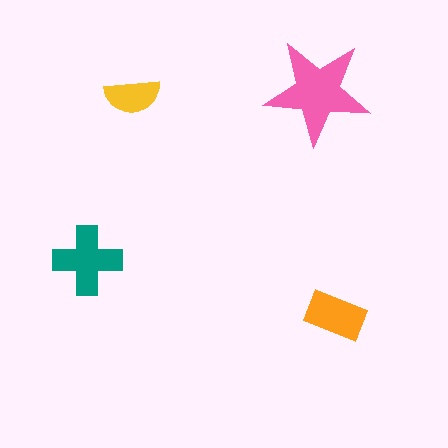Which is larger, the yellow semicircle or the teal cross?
The teal cross.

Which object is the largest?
The pink star.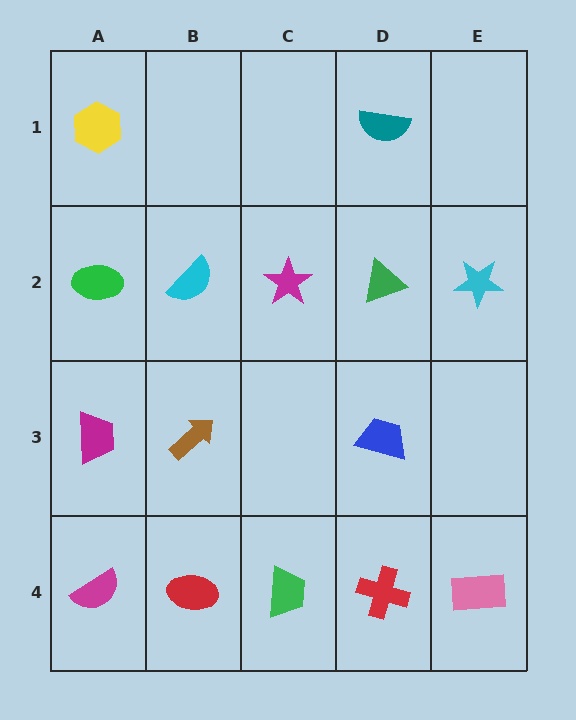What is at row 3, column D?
A blue trapezoid.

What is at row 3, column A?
A magenta trapezoid.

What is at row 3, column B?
A brown arrow.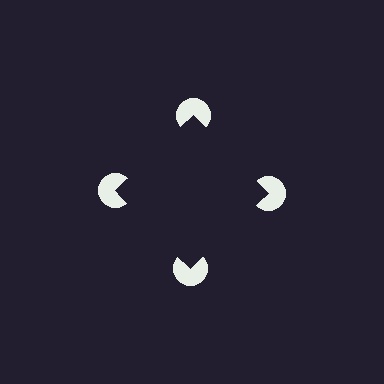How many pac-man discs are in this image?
There are 4 — one at each vertex of the illusory square.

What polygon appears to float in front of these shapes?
An illusory square — its edges are inferred from the aligned wedge cuts in the pac-man discs, not physically drawn.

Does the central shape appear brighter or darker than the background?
It typically appears slightly darker than the background, even though no actual brightness change is drawn.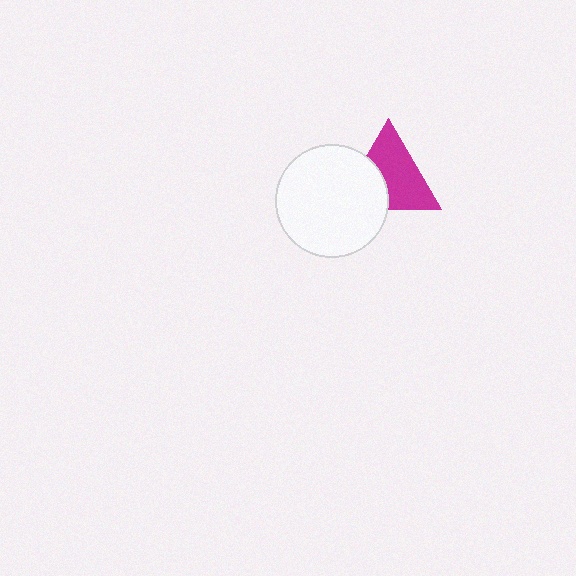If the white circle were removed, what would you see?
You would see the complete magenta triangle.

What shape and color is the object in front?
The object in front is a white circle.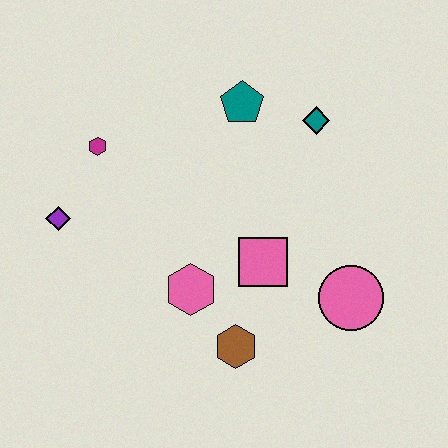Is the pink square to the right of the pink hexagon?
Yes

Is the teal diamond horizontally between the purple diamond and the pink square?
No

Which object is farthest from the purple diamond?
The pink circle is farthest from the purple diamond.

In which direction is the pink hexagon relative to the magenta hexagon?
The pink hexagon is below the magenta hexagon.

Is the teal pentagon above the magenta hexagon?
Yes